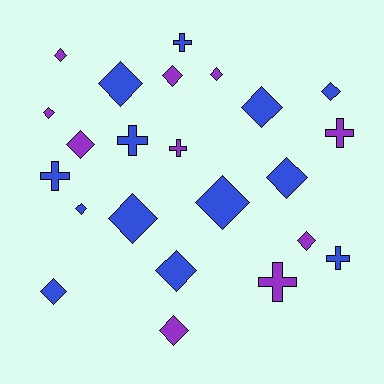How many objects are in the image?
There are 23 objects.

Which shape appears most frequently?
Diamond, with 16 objects.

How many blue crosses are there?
There are 4 blue crosses.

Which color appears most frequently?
Blue, with 13 objects.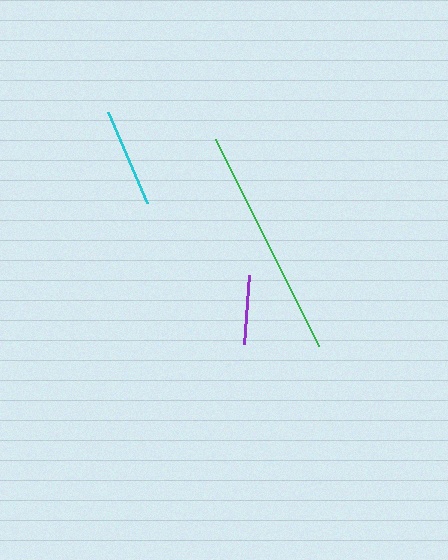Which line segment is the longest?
The green line is the longest at approximately 231 pixels.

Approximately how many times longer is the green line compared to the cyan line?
The green line is approximately 2.3 times the length of the cyan line.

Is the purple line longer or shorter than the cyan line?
The cyan line is longer than the purple line.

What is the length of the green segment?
The green segment is approximately 231 pixels long.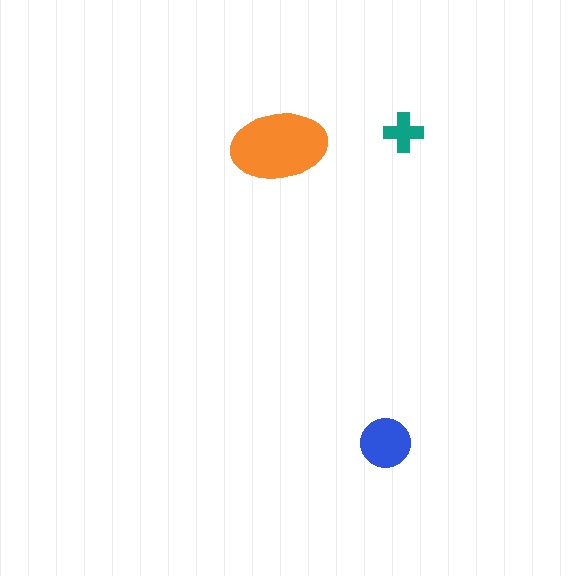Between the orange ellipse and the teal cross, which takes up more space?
The orange ellipse.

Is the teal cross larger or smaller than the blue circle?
Smaller.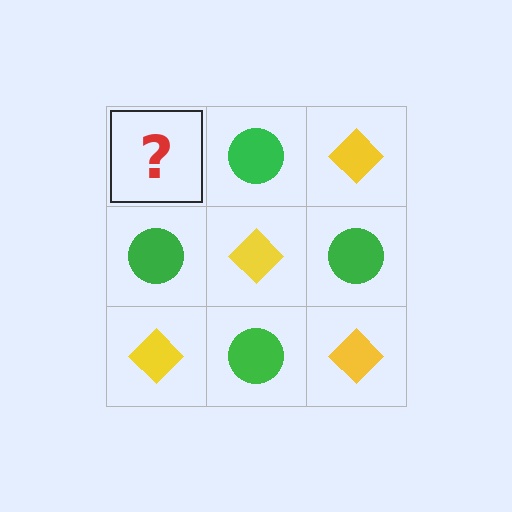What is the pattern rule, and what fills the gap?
The rule is that it alternates yellow diamond and green circle in a checkerboard pattern. The gap should be filled with a yellow diamond.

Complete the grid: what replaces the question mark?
The question mark should be replaced with a yellow diamond.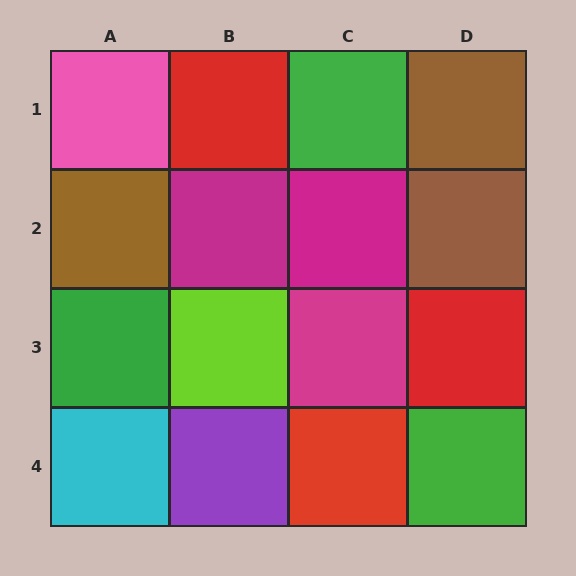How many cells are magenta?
3 cells are magenta.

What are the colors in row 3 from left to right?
Green, lime, magenta, red.